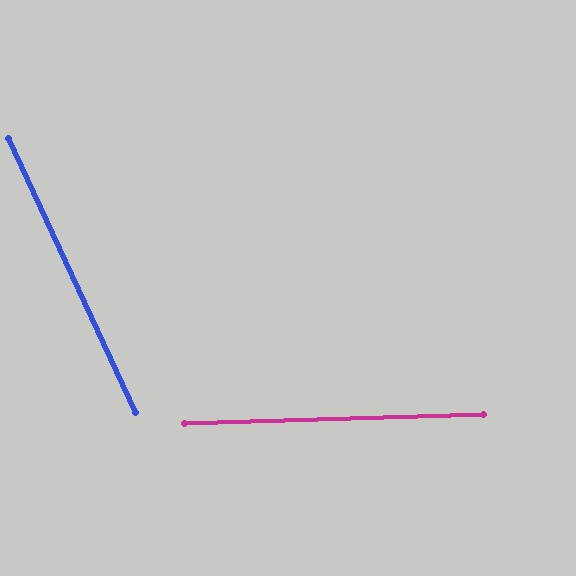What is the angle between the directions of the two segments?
Approximately 67 degrees.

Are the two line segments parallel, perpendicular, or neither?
Neither parallel nor perpendicular — they differ by about 67°.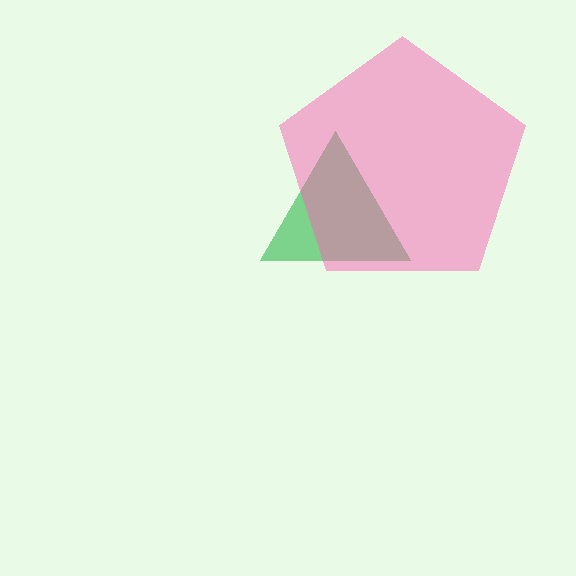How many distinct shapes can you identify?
There are 2 distinct shapes: a green triangle, a pink pentagon.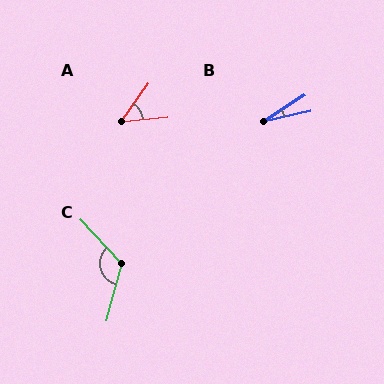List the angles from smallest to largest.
B (20°), A (49°), C (121°).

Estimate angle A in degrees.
Approximately 49 degrees.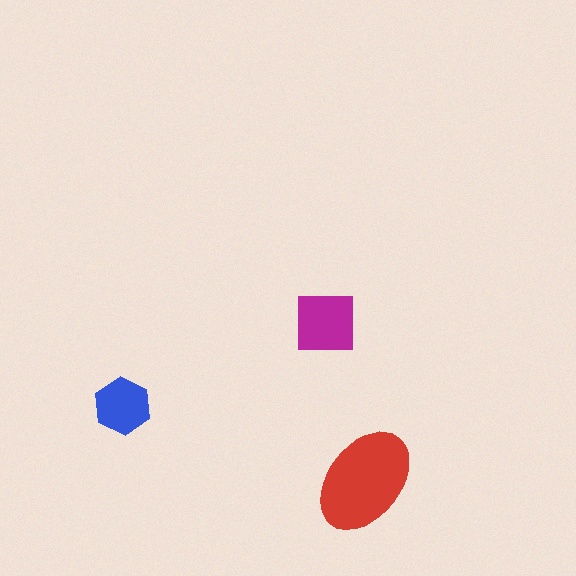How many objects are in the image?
There are 3 objects in the image.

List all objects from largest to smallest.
The red ellipse, the magenta square, the blue hexagon.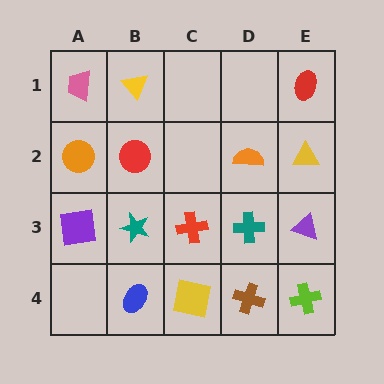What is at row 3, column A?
A purple square.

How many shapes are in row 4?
4 shapes.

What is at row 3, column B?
A teal star.